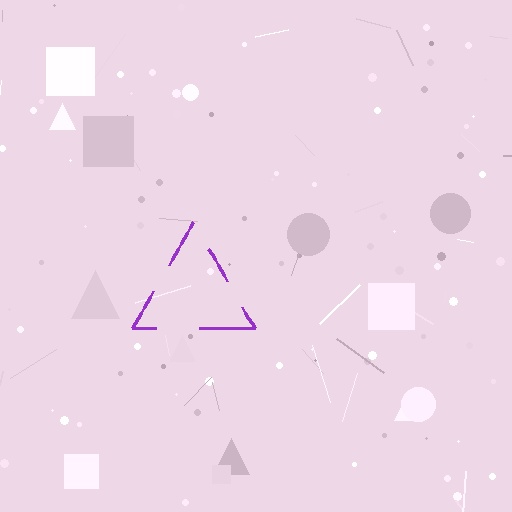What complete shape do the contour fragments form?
The contour fragments form a triangle.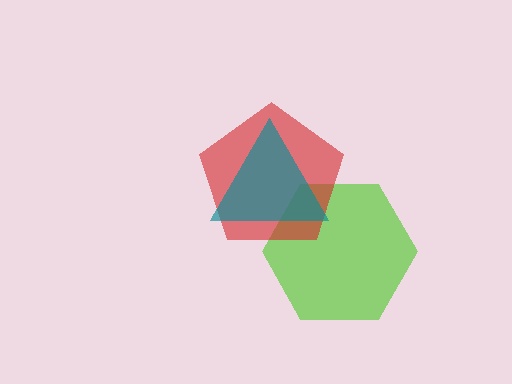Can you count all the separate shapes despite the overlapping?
Yes, there are 3 separate shapes.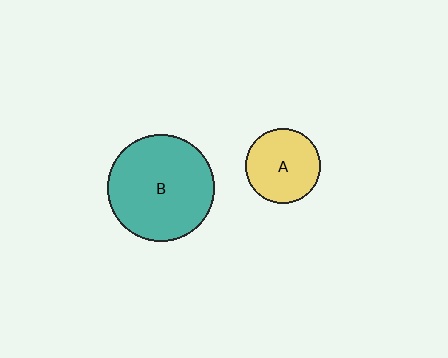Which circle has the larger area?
Circle B (teal).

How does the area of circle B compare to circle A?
Approximately 2.1 times.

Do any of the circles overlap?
No, none of the circles overlap.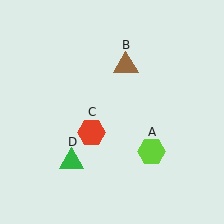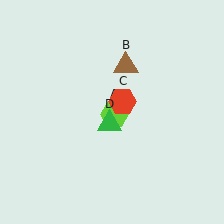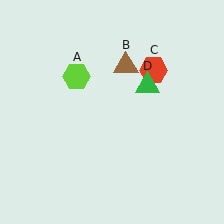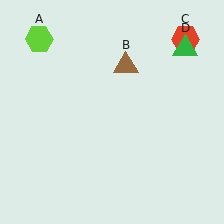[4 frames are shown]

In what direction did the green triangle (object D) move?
The green triangle (object D) moved up and to the right.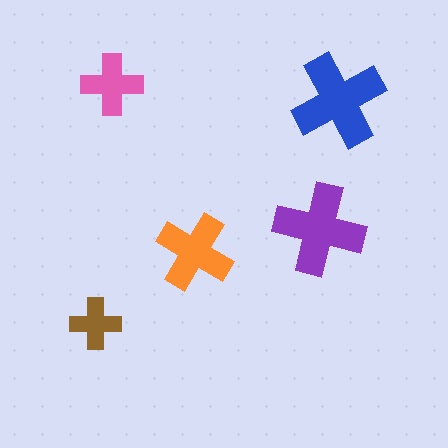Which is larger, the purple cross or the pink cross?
The purple one.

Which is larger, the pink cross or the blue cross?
The blue one.